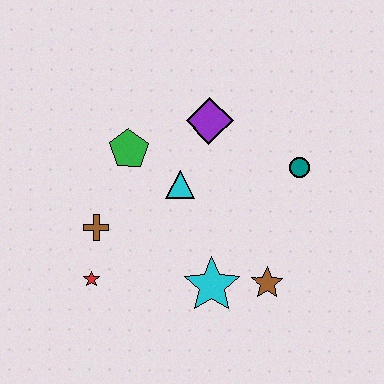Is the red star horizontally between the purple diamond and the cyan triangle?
No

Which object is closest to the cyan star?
The brown star is closest to the cyan star.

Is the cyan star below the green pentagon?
Yes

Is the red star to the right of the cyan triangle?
No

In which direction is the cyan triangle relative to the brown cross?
The cyan triangle is to the right of the brown cross.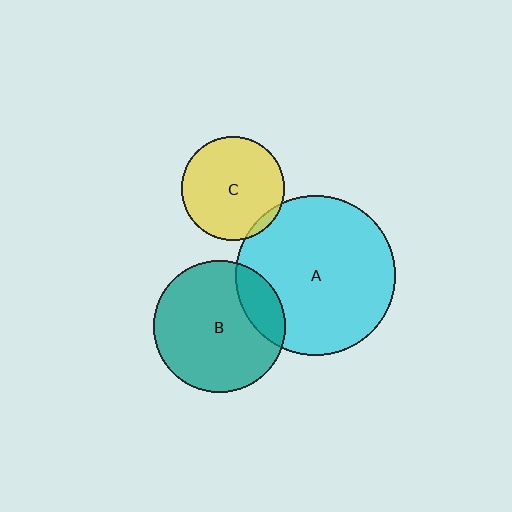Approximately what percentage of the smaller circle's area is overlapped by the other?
Approximately 5%.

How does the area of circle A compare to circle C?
Approximately 2.4 times.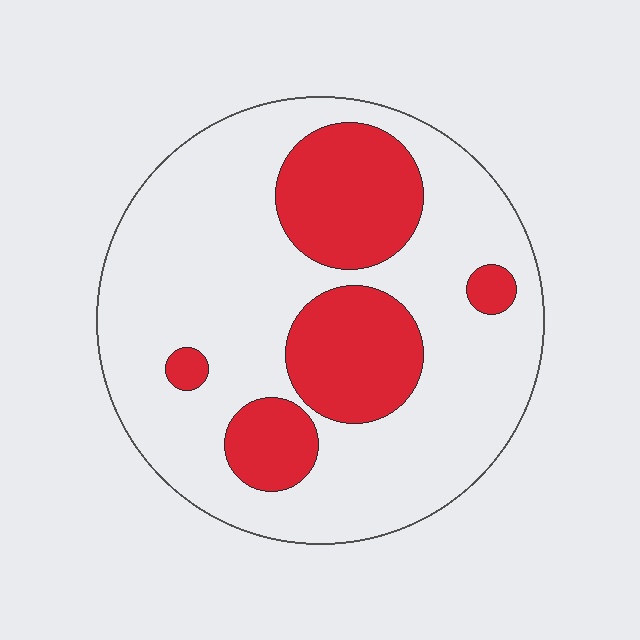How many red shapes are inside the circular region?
5.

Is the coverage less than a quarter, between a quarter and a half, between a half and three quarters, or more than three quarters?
Between a quarter and a half.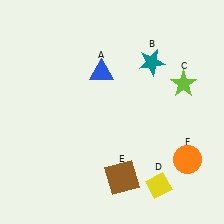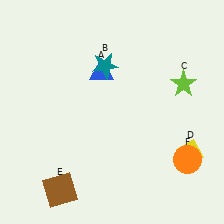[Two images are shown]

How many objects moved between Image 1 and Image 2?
3 objects moved between the two images.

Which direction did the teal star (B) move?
The teal star (B) moved left.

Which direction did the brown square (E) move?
The brown square (E) moved left.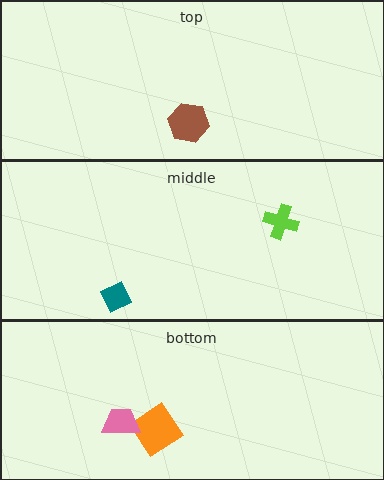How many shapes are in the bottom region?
2.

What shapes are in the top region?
The brown hexagon.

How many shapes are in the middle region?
2.